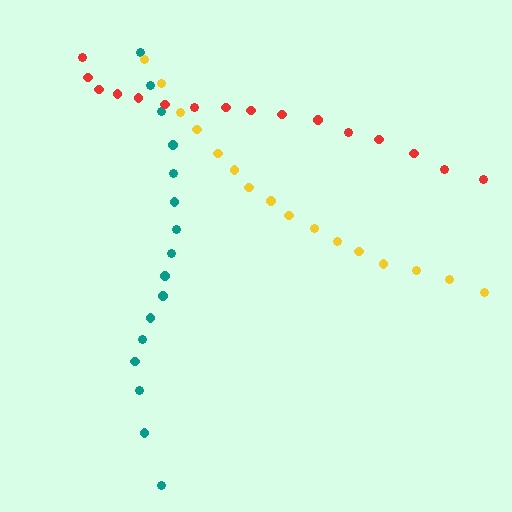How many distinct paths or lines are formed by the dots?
There are 3 distinct paths.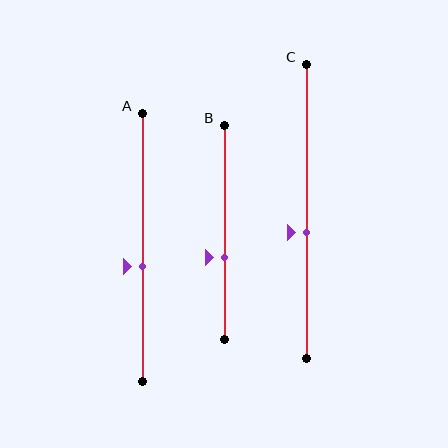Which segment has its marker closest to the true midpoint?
Segment A has its marker closest to the true midpoint.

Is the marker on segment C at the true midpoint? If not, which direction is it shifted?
No, the marker on segment C is shifted downward by about 7% of the segment length.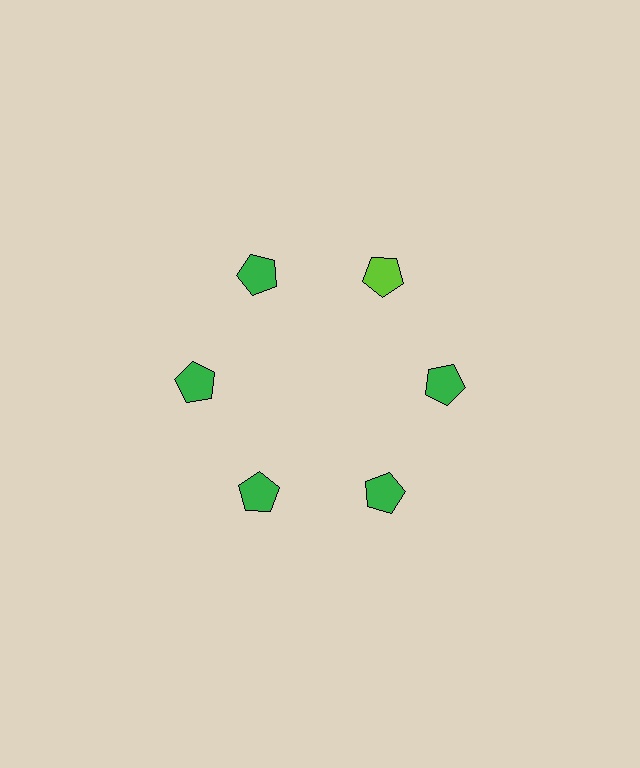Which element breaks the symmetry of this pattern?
The lime pentagon at roughly the 1 o'clock position breaks the symmetry. All other shapes are green pentagons.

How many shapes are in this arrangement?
There are 6 shapes arranged in a ring pattern.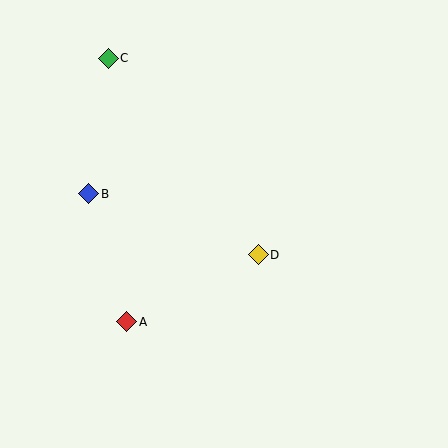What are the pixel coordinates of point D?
Point D is at (258, 255).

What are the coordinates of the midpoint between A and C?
The midpoint between A and C is at (117, 190).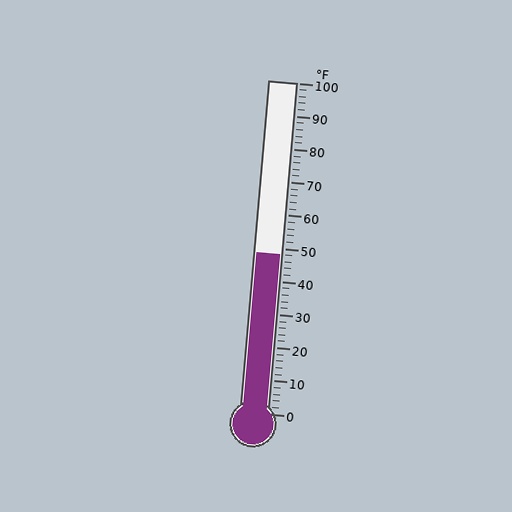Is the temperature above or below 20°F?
The temperature is above 20°F.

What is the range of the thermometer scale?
The thermometer scale ranges from 0°F to 100°F.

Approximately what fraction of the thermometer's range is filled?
The thermometer is filled to approximately 50% of its range.